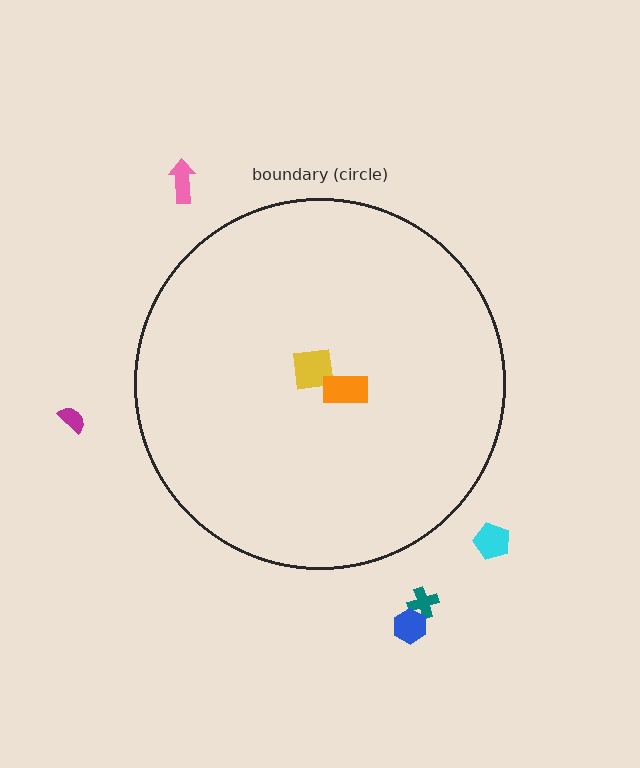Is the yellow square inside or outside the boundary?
Inside.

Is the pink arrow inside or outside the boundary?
Outside.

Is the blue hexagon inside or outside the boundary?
Outside.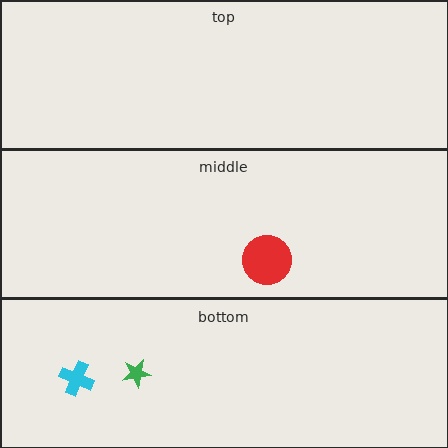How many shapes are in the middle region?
1.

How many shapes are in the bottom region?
2.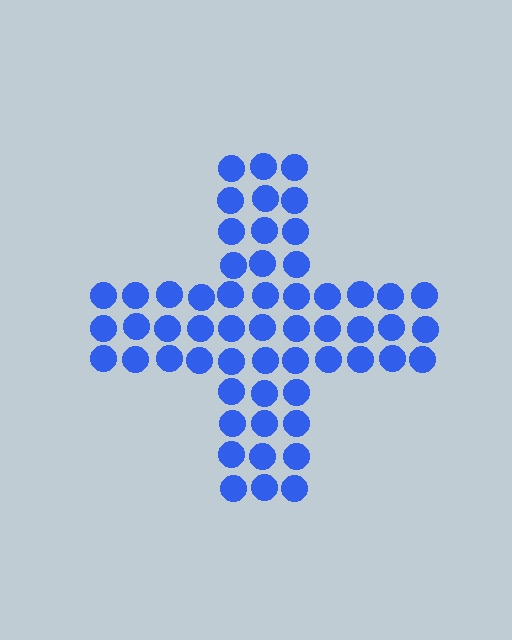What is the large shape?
The large shape is a cross.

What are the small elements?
The small elements are circles.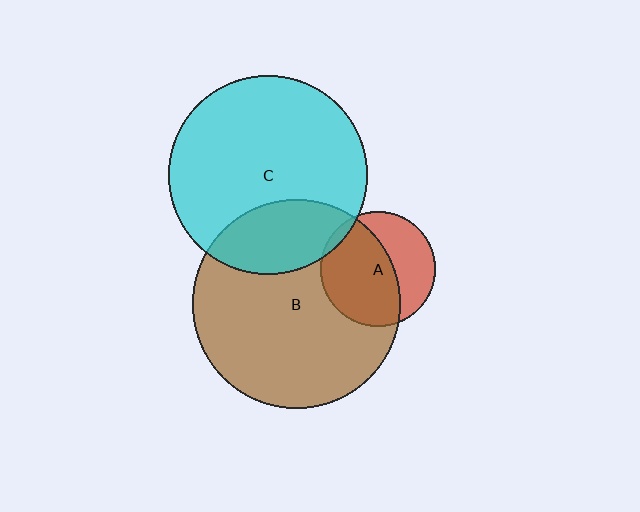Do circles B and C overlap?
Yes.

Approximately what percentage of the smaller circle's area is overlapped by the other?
Approximately 25%.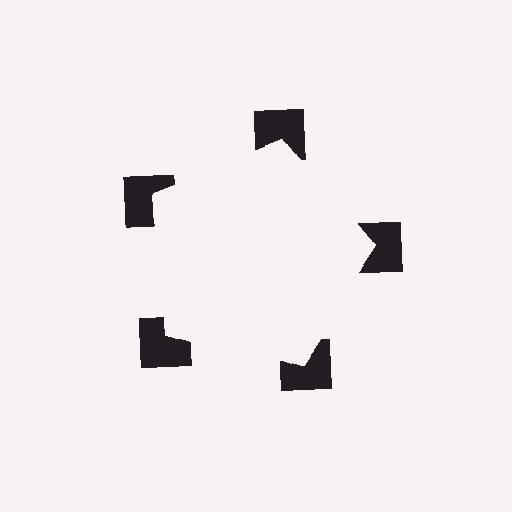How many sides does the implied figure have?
5 sides.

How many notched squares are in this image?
There are 5 — one at each vertex of the illusory pentagon.